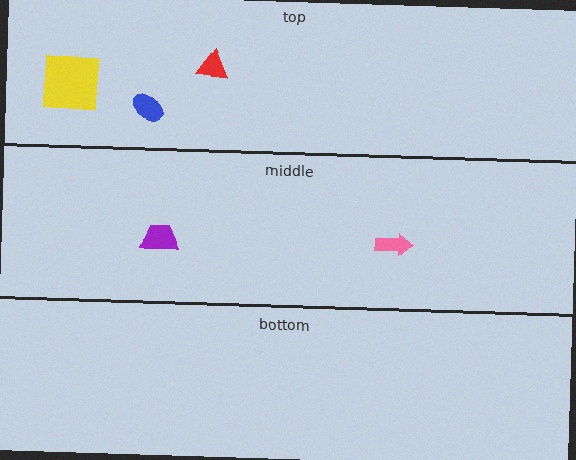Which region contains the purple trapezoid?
The middle region.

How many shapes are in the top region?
3.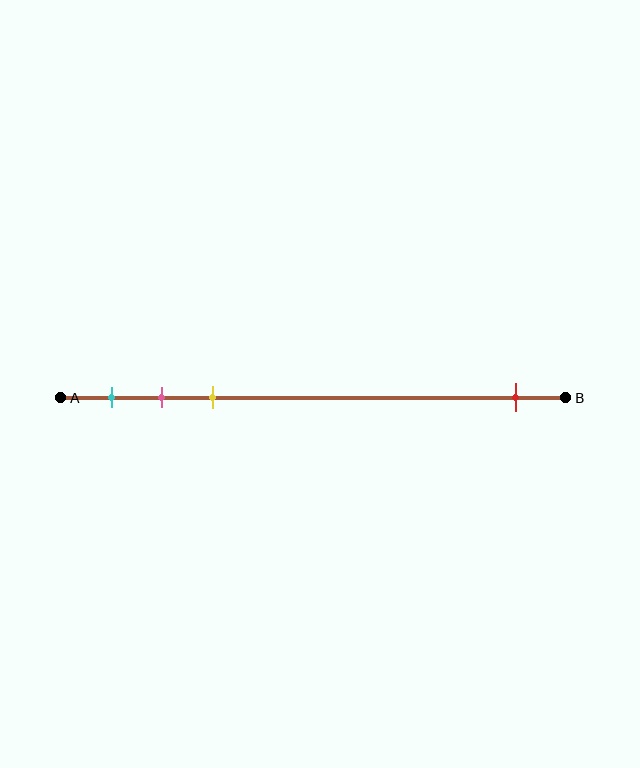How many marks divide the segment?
There are 4 marks dividing the segment.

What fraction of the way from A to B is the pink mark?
The pink mark is approximately 20% (0.2) of the way from A to B.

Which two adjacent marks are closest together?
The pink and yellow marks are the closest adjacent pair.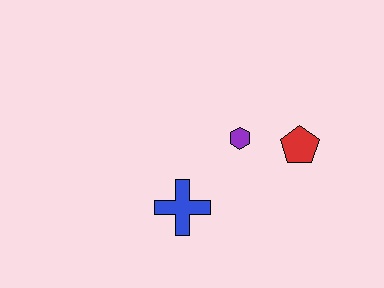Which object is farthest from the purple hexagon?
The blue cross is farthest from the purple hexagon.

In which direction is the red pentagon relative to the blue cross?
The red pentagon is to the right of the blue cross.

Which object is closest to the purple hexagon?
The red pentagon is closest to the purple hexagon.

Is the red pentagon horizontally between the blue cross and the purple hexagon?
No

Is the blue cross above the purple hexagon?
No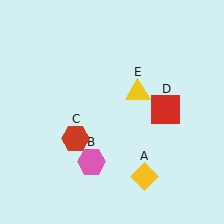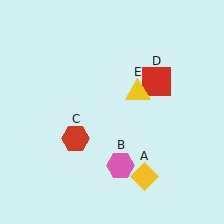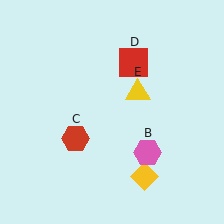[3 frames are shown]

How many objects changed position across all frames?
2 objects changed position: pink hexagon (object B), red square (object D).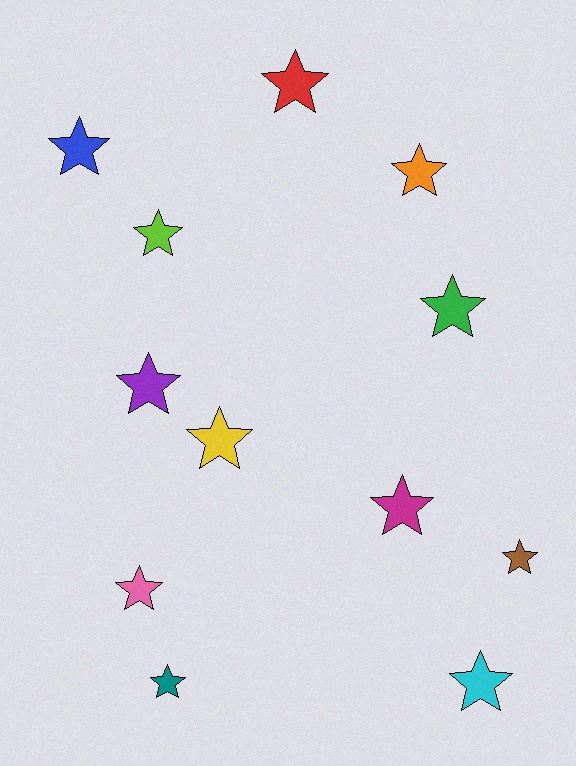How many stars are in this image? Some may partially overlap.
There are 12 stars.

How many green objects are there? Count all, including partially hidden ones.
There is 1 green object.